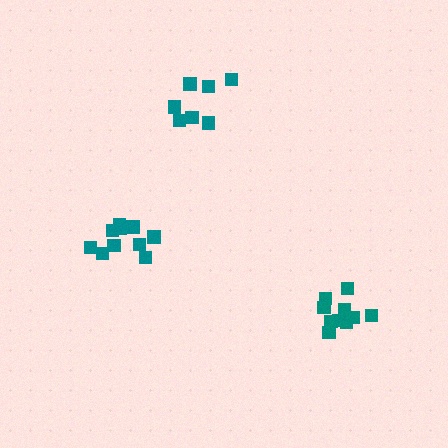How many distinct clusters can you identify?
There are 3 distinct clusters.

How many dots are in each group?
Group 1: 10 dots, Group 2: 10 dots, Group 3: 7 dots (27 total).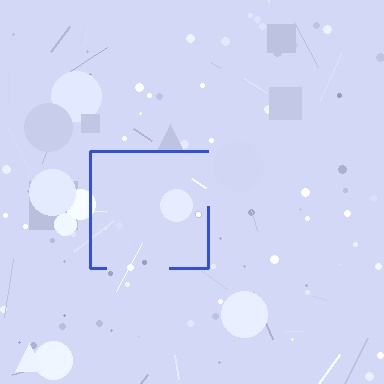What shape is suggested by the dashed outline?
The dashed outline suggests a square.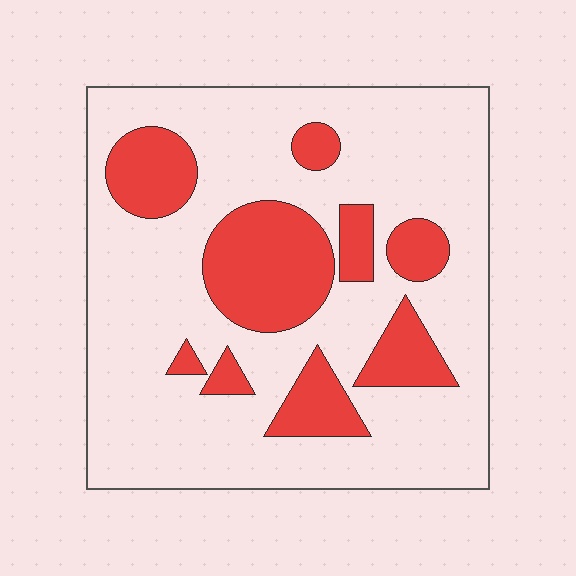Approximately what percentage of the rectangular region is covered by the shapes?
Approximately 25%.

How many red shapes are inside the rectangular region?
9.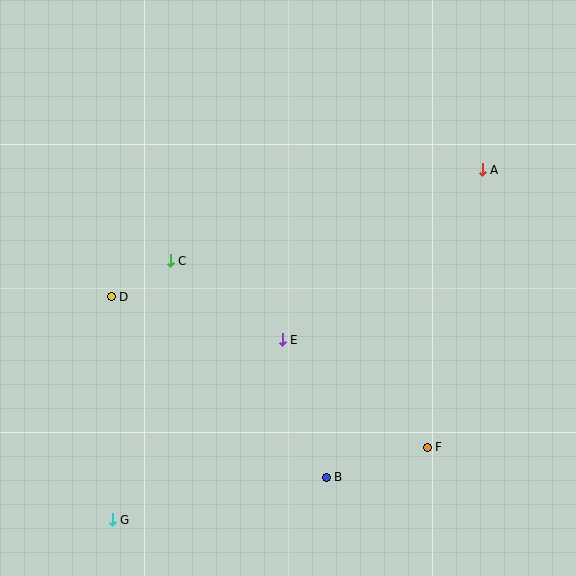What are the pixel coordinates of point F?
Point F is at (427, 447).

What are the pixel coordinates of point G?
Point G is at (112, 520).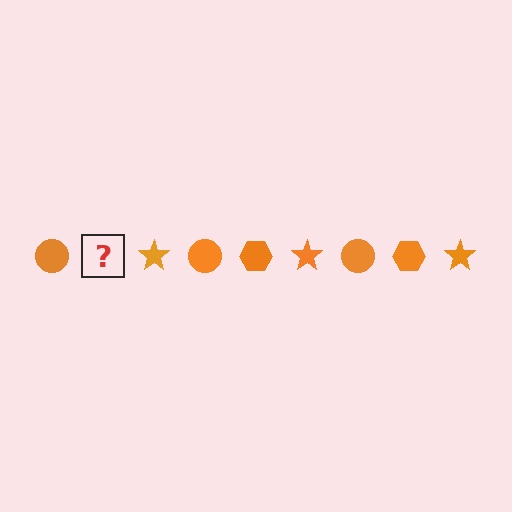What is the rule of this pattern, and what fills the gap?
The rule is that the pattern cycles through circle, hexagon, star shapes in orange. The gap should be filled with an orange hexagon.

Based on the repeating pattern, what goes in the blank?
The blank should be an orange hexagon.